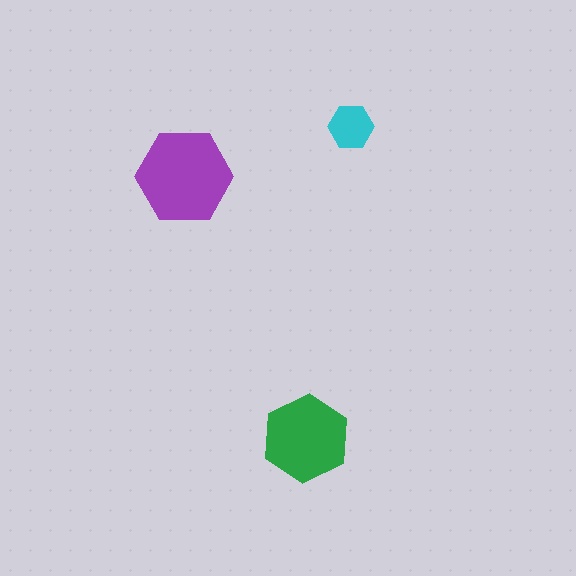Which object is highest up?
The cyan hexagon is topmost.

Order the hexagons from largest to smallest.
the purple one, the green one, the cyan one.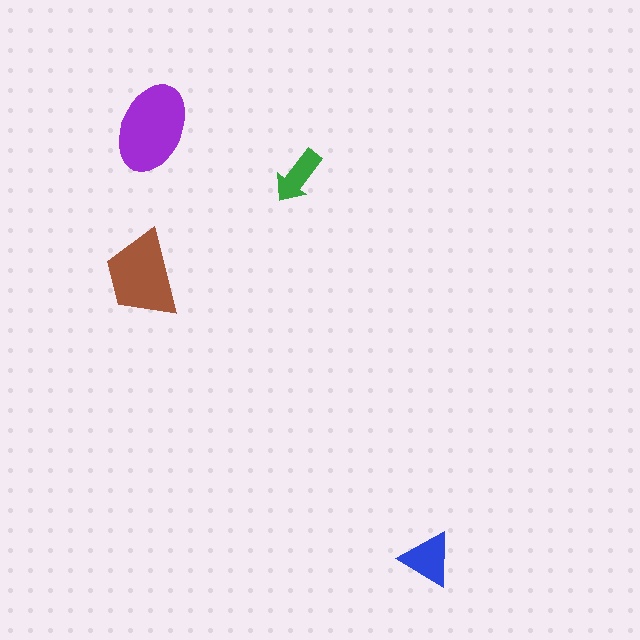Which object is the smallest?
The green arrow.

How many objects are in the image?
There are 4 objects in the image.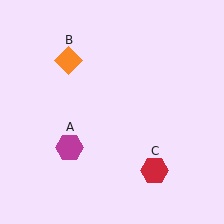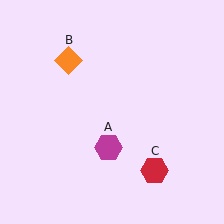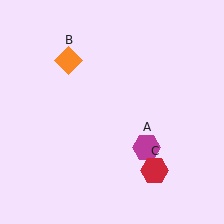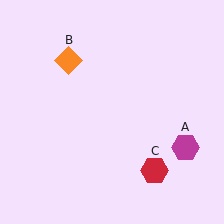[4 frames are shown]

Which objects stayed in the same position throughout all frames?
Orange diamond (object B) and red hexagon (object C) remained stationary.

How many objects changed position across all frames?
1 object changed position: magenta hexagon (object A).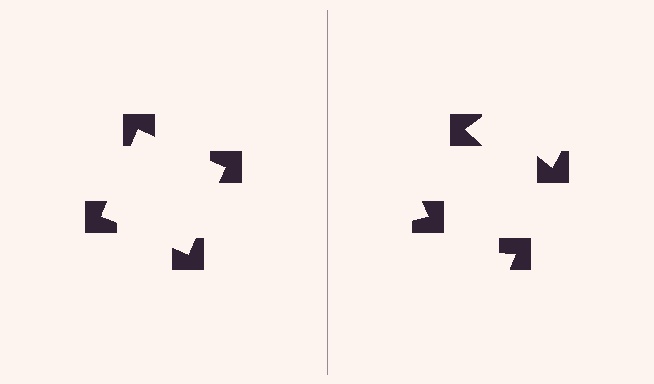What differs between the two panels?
The notched squares are positioned identically on both sides; only the wedge orientations differ. On the left they align to a square; on the right they are misaligned.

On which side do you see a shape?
An illusory square appears on the left side. On the right side the wedge cuts are rotated, so no coherent shape forms.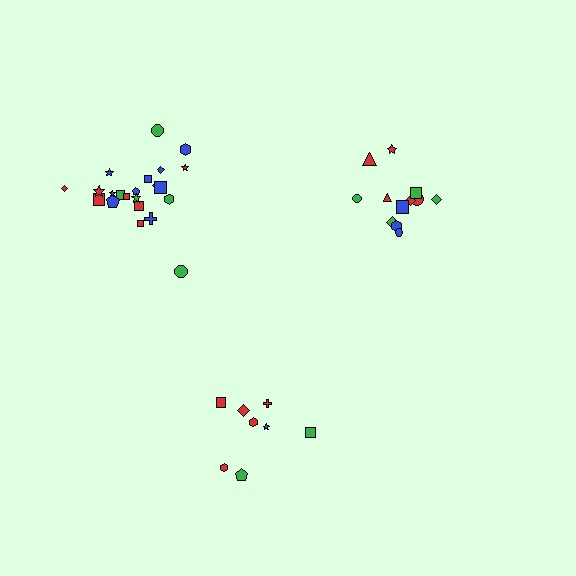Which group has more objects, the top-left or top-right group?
The top-left group.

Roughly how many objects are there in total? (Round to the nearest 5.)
Roughly 40 objects in total.